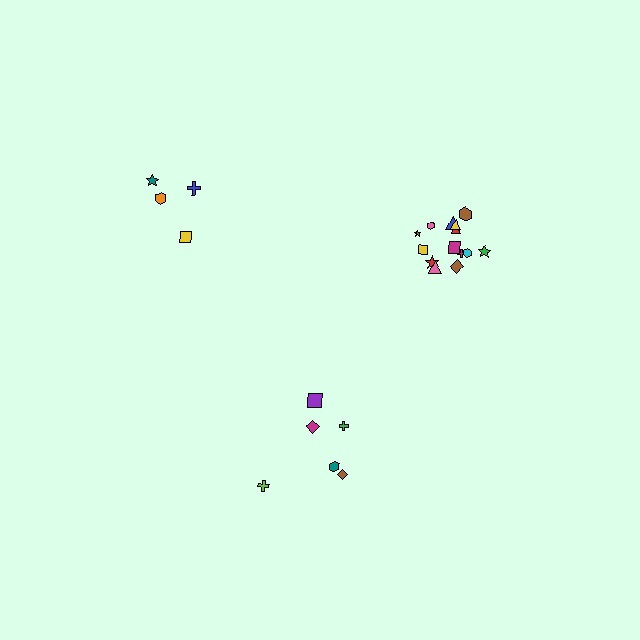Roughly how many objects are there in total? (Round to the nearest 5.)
Roughly 25 objects in total.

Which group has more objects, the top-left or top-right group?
The top-right group.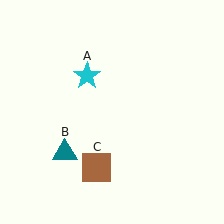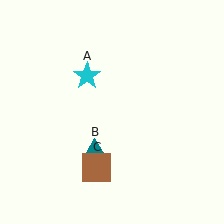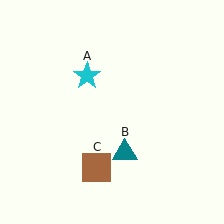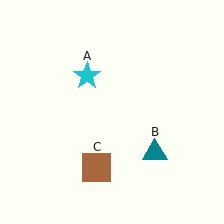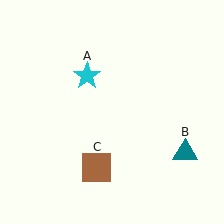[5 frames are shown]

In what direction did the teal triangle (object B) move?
The teal triangle (object B) moved right.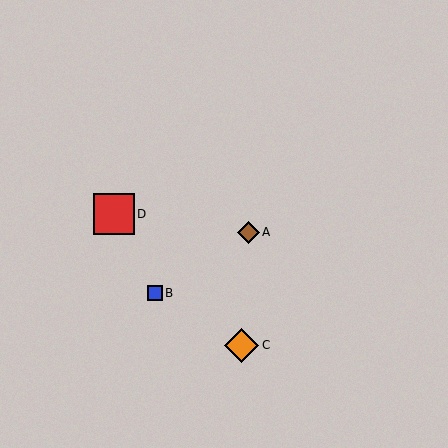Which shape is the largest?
The red square (labeled D) is the largest.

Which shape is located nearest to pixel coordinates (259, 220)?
The brown diamond (labeled A) at (248, 232) is nearest to that location.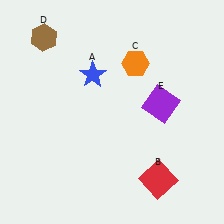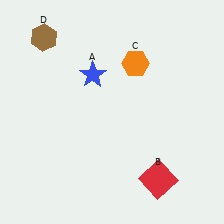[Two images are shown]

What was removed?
The purple square (E) was removed in Image 2.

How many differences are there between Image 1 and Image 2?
There is 1 difference between the two images.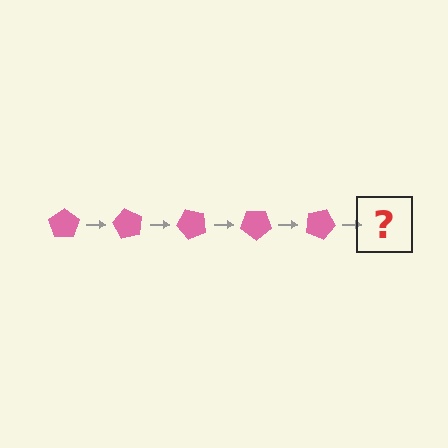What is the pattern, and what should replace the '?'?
The pattern is that the pentagon rotates 60 degrees each step. The '?' should be a pink pentagon rotated 300 degrees.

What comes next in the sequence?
The next element should be a pink pentagon rotated 300 degrees.